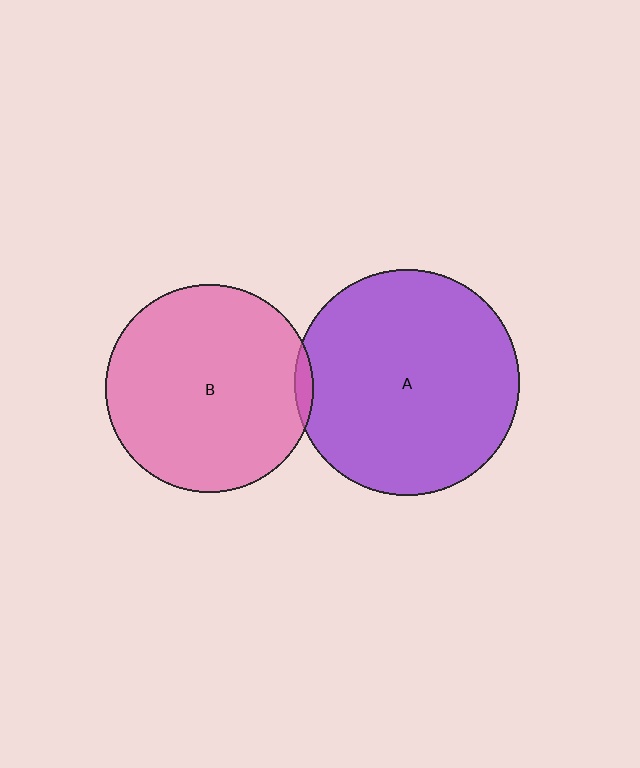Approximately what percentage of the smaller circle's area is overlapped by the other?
Approximately 5%.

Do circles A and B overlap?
Yes.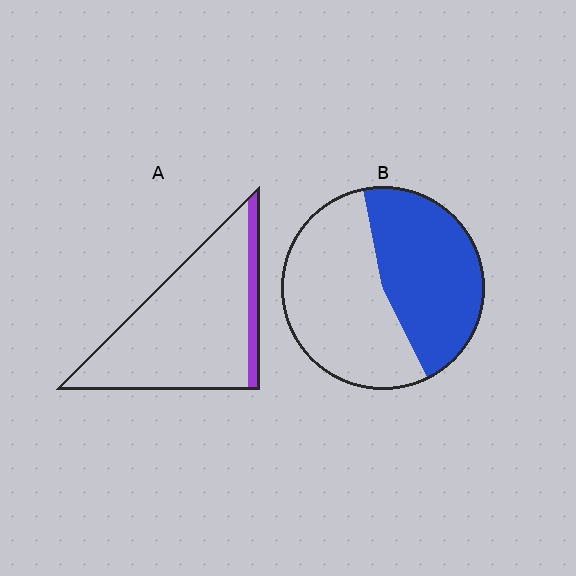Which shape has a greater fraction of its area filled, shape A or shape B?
Shape B.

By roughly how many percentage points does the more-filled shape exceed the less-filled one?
By roughly 35 percentage points (B over A).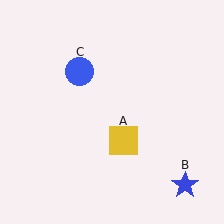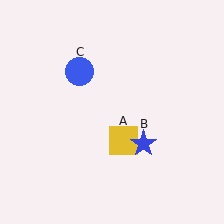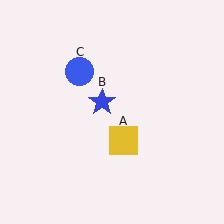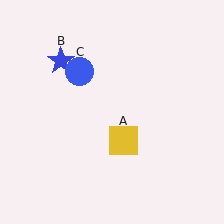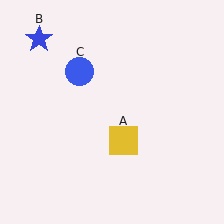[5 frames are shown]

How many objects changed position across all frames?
1 object changed position: blue star (object B).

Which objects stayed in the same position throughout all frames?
Yellow square (object A) and blue circle (object C) remained stationary.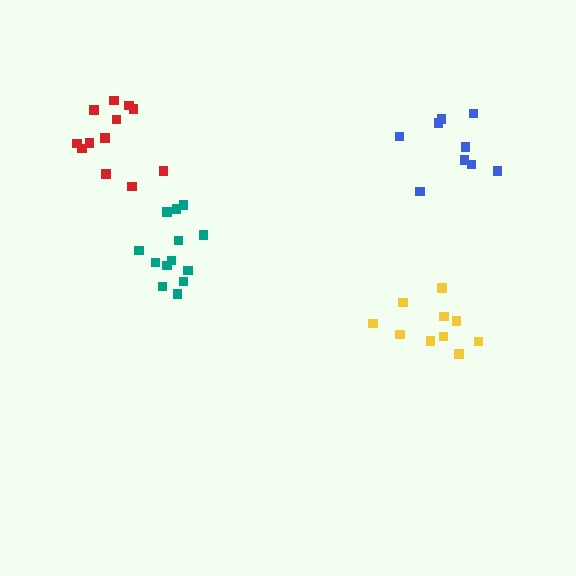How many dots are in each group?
Group 1: 10 dots, Group 2: 13 dots, Group 3: 12 dots, Group 4: 9 dots (44 total).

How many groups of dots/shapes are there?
There are 4 groups.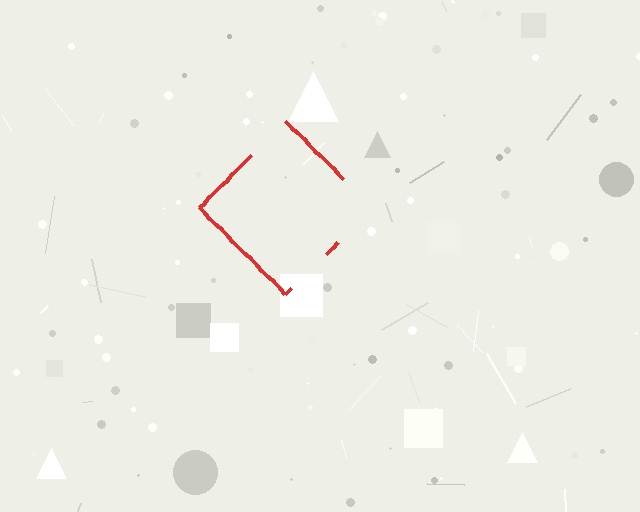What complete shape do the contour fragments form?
The contour fragments form a diamond.